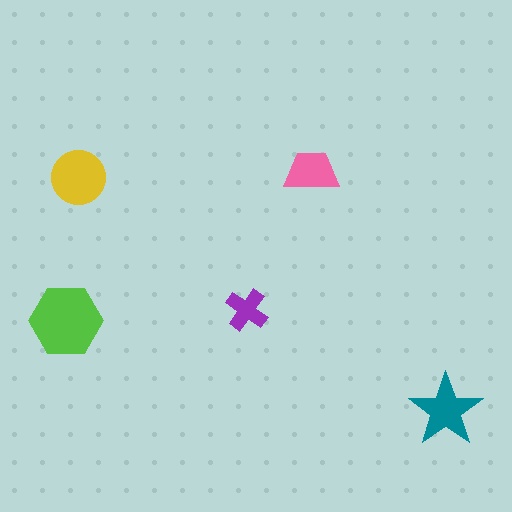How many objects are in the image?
There are 5 objects in the image.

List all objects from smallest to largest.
The purple cross, the pink trapezoid, the teal star, the yellow circle, the lime hexagon.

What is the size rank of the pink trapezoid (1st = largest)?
4th.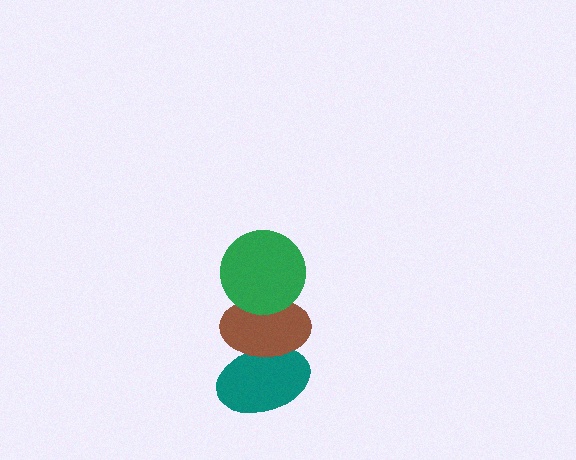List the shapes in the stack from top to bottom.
From top to bottom: the green circle, the brown ellipse, the teal ellipse.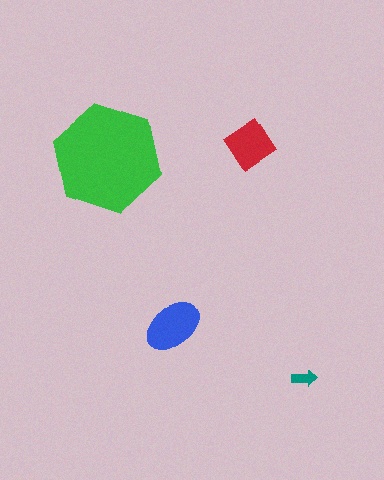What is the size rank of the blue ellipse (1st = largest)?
2nd.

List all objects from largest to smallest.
The green hexagon, the blue ellipse, the red diamond, the teal arrow.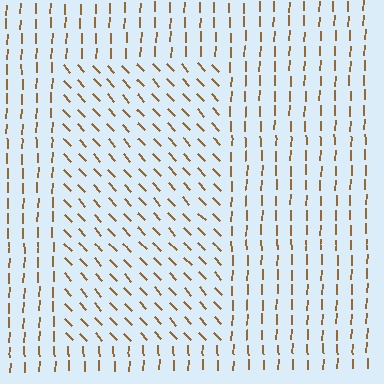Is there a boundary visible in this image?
Yes, there is a texture boundary formed by a change in line orientation.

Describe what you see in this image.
The image is filled with small brown line segments. A rectangle region in the image has lines oriented differently from the surrounding lines, creating a visible texture boundary.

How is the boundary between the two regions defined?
The boundary is defined purely by a change in line orientation (approximately 45 degrees difference). All lines are the same color and thickness.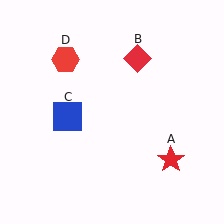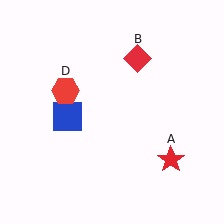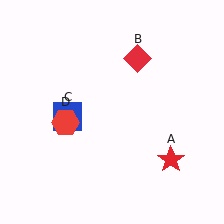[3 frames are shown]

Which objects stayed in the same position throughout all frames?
Red star (object A) and red diamond (object B) and blue square (object C) remained stationary.